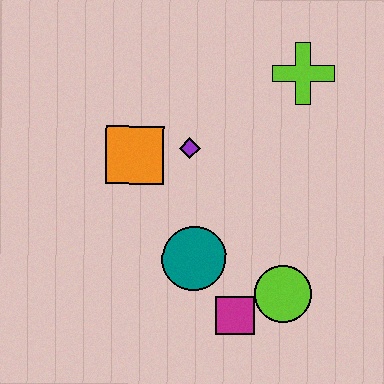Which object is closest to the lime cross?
The purple diamond is closest to the lime cross.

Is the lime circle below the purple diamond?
Yes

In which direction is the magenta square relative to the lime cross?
The magenta square is below the lime cross.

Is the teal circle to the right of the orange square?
Yes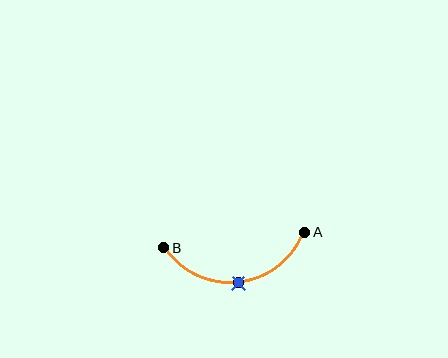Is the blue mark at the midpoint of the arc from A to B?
Yes. The blue mark lies on the arc at equal arc-length from both A and B — it is the arc midpoint.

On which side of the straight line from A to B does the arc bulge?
The arc bulges below the straight line connecting A and B.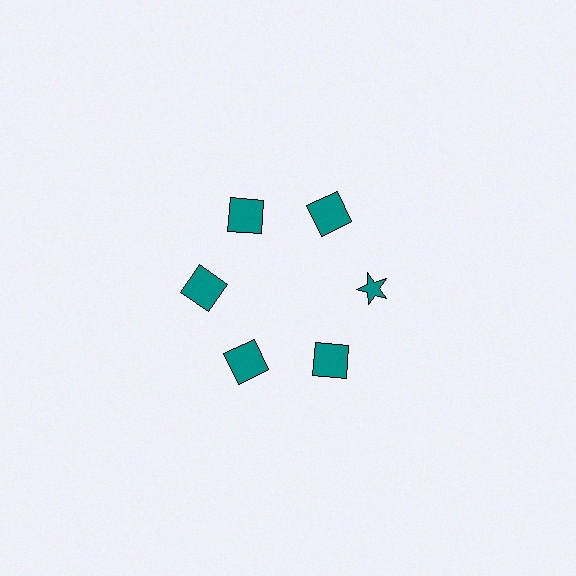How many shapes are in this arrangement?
There are 6 shapes arranged in a ring pattern.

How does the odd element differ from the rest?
It has a different shape: star instead of square.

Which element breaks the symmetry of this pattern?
The teal star at roughly the 3 o'clock position breaks the symmetry. All other shapes are teal squares.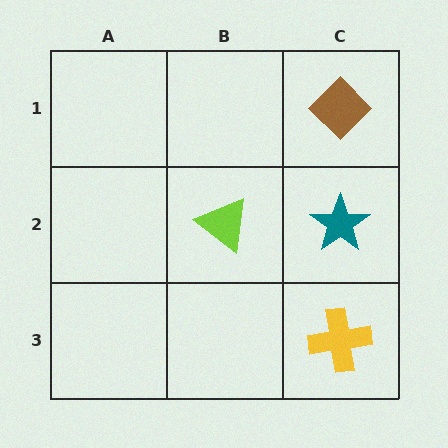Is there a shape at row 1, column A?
No, that cell is empty.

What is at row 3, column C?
A yellow cross.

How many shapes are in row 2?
2 shapes.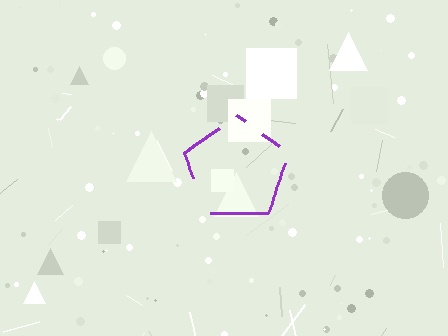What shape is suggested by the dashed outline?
The dashed outline suggests a pentagon.